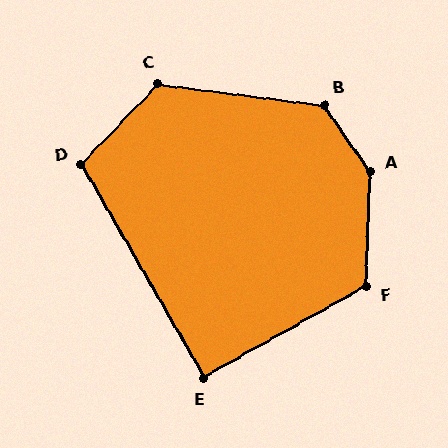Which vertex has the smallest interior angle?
E, at approximately 91 degrees.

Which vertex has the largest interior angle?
A, at approximately 143 degrees.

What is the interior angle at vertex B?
Approximately 132 degrees (obtuse).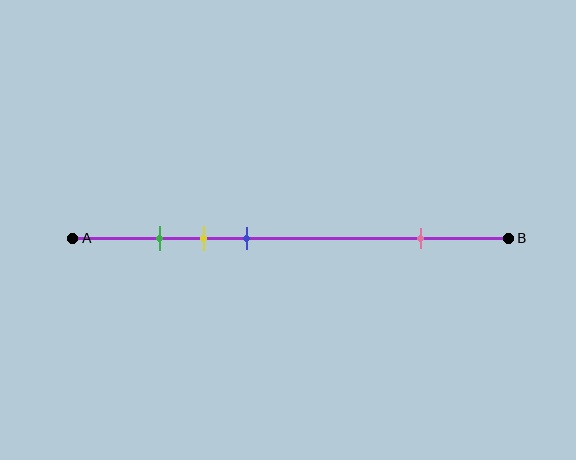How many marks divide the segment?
There are 4 marks dividing the segment.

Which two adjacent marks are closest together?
The green and yellow marks are the closest adjacent pair.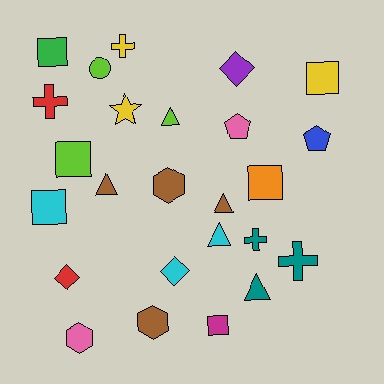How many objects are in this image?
There are 25 objects.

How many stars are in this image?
There is 1 star.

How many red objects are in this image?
There are 2 red objects.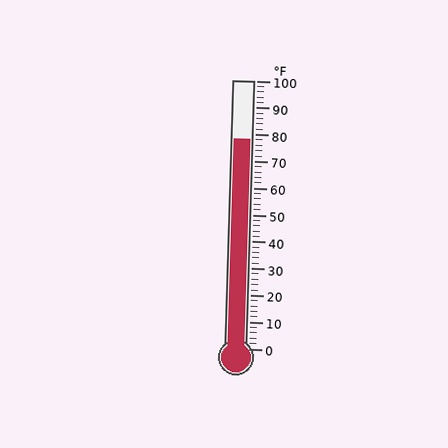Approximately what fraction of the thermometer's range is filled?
The thermometer is filled to approximately 80% of its range.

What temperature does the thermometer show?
The thermometer shows approximately 78°F.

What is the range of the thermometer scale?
The thermometer scale ranges from 0°F to 100°F.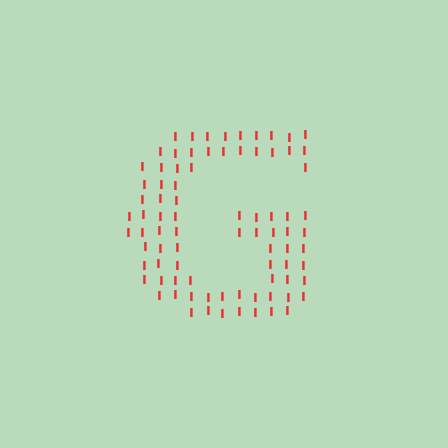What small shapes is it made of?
It is made of small letter I's.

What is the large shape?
The large shape is the letter G.